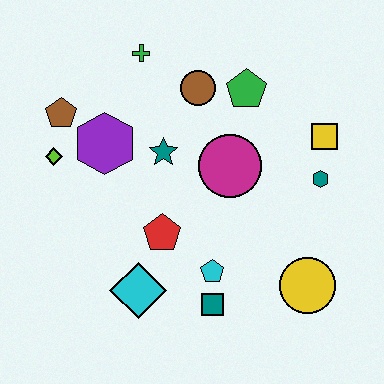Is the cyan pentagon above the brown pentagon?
No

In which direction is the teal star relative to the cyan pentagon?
The teal star is above the cyan pentagon.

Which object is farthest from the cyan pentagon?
The green cross is farthest from the cyan pentagon.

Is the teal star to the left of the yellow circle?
Yes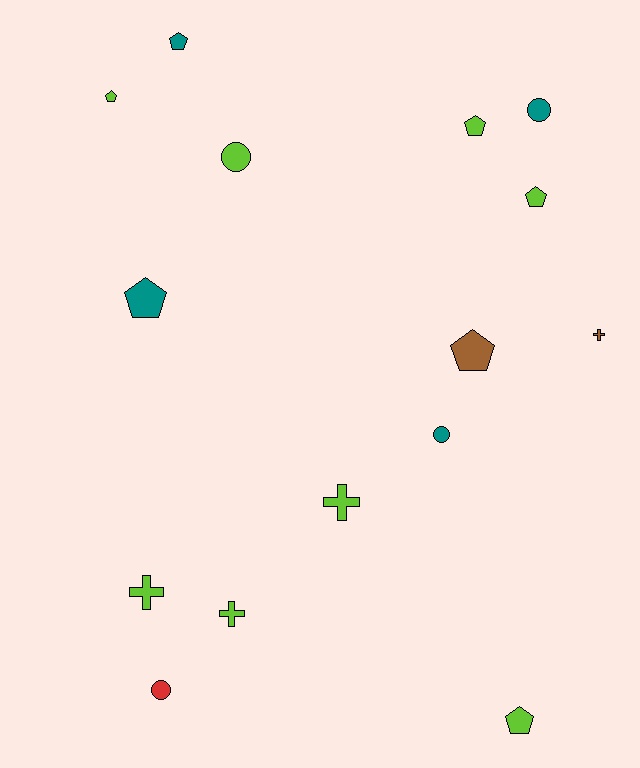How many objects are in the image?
There are 15 objects.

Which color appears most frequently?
Lime, with 8 objects.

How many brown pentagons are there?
There is 1 brown pentagon.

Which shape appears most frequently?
Pentagon, with 7 objects.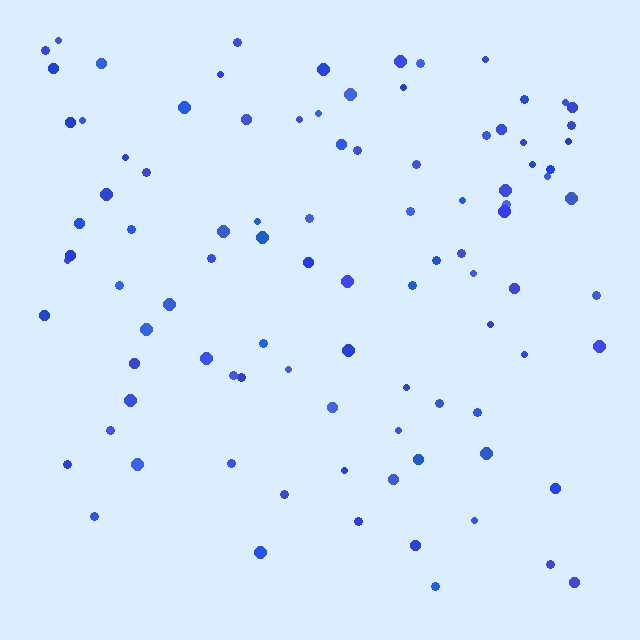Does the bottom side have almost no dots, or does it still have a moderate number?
Still a moderate number, just noticeably fewer than the top.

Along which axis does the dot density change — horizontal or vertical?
Vertical.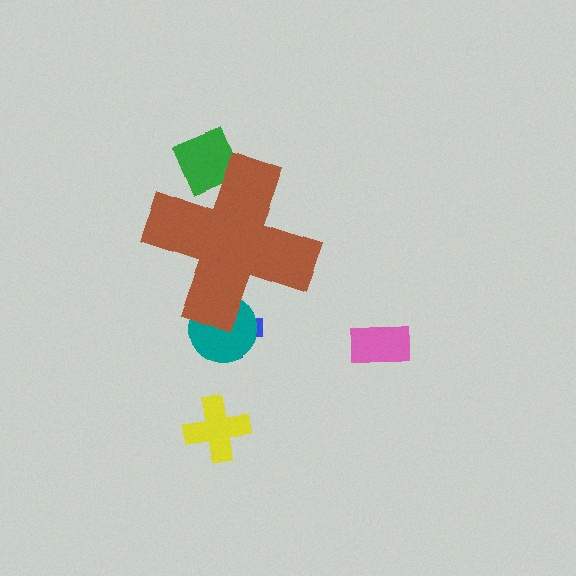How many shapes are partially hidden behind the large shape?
3 shapes are partially hidden.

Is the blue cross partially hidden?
Yes, the blue cross is partially hidden behind the brown cross.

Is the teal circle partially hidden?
Yes, the teal circle is partially hidden behind the brown cross.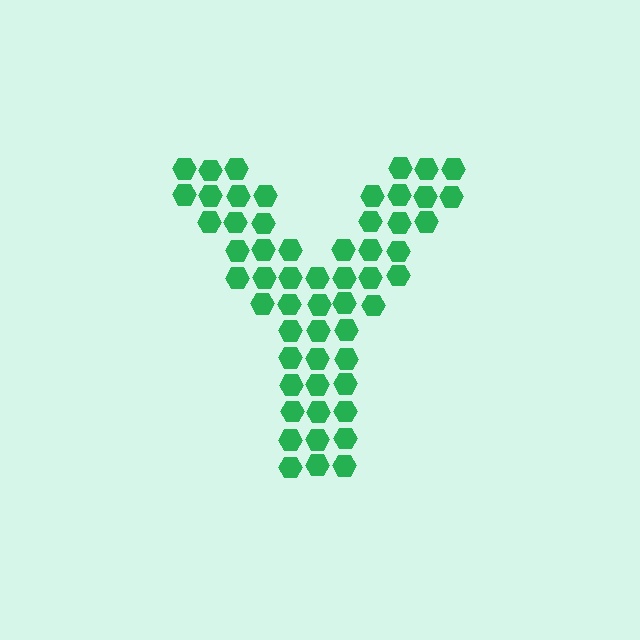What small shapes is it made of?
It is made of small hexagons.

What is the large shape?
The large shape is the letter Y.